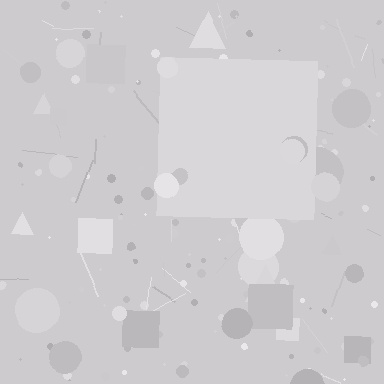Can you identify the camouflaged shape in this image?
The camouflaged shape is a square.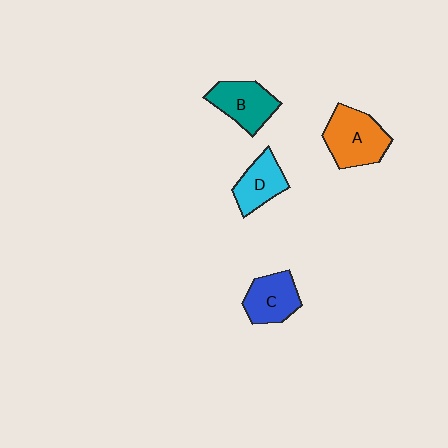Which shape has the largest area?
Shape A (orange).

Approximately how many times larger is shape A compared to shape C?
Approximately 1.3 times.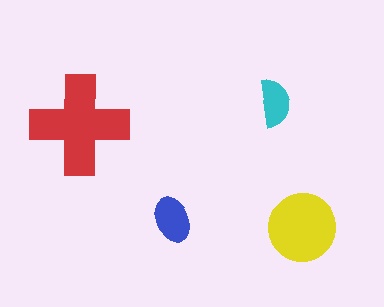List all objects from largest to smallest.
The red cross, the yellow circle, the blue ellipse, the cyan semicircle.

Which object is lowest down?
The yellow circle is bottommost.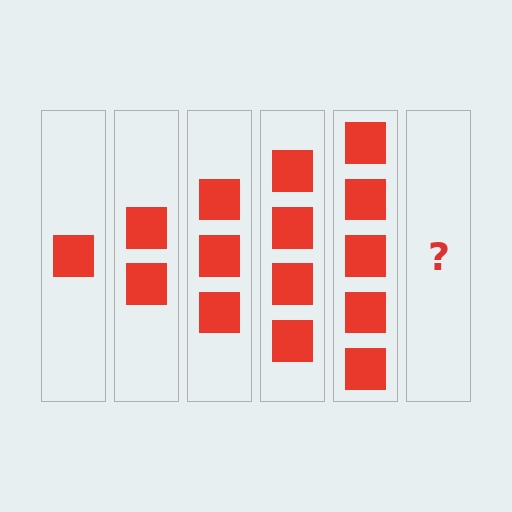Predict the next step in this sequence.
The next step is 6 squares.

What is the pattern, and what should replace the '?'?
The pattern is that each step adds one more square. The '?' should be 6 squares.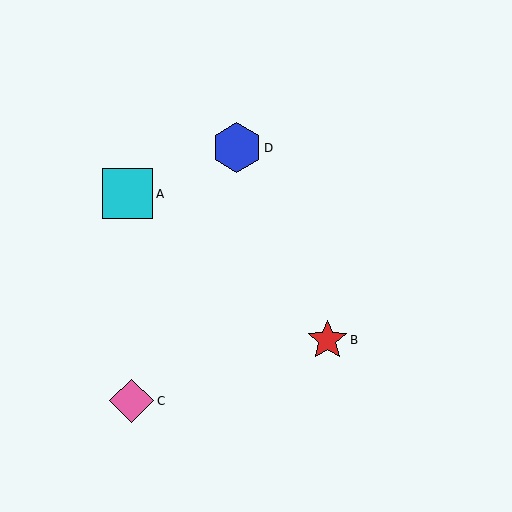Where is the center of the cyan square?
The center of the cyan square is at (128, 194).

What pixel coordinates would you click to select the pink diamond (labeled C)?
Click at (132, 401) to select the pink diamond C.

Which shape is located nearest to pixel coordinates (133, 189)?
The cyan square (labeled A) at (128, 194) is nearest to that location.